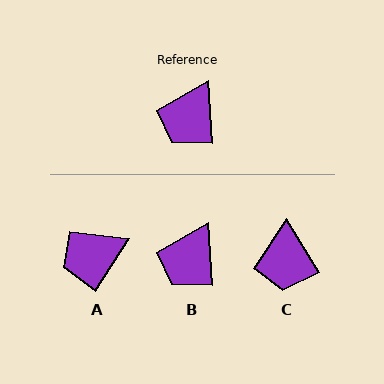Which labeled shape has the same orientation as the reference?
B.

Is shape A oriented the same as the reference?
No, it is off by about 35 degrees.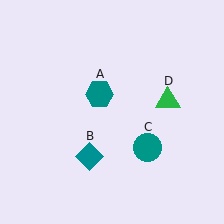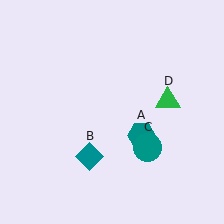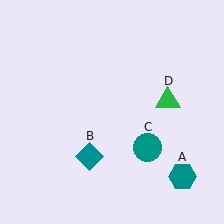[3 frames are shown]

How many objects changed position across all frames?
1 object changed position: teal hexagon (object A).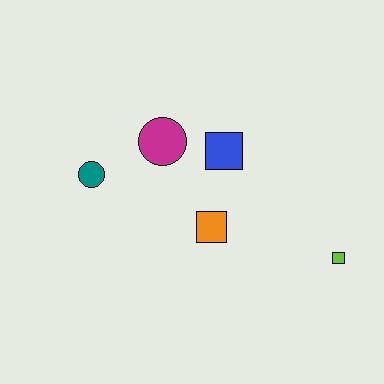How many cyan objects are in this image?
There are no cyan objects.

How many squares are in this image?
There are 3 squares.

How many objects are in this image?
There are 5 objects.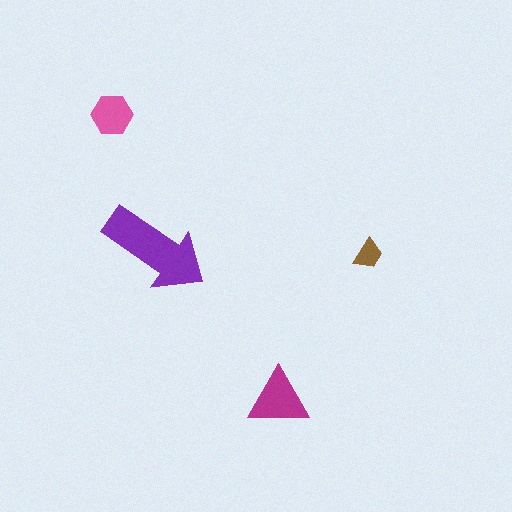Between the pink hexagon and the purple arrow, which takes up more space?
The purple arrow.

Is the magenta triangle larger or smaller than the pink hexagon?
Larger.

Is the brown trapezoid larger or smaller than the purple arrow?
Smaller.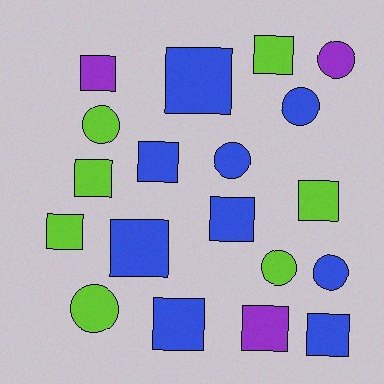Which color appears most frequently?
Blue, with 9 objects.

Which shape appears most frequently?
Square, with 12 objects.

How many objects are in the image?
There are 19 objects.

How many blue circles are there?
There are 3 blue circles.